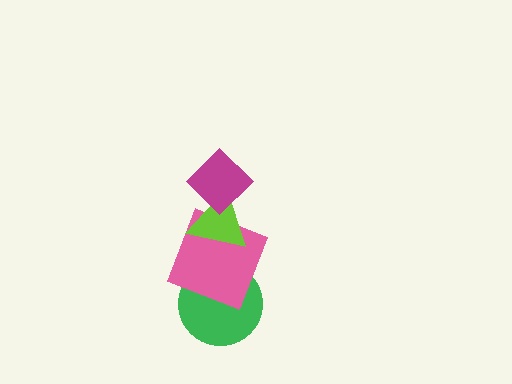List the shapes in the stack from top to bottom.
From top to bottom: the magenta diamond, the lime triangle, the pink square, the green circle.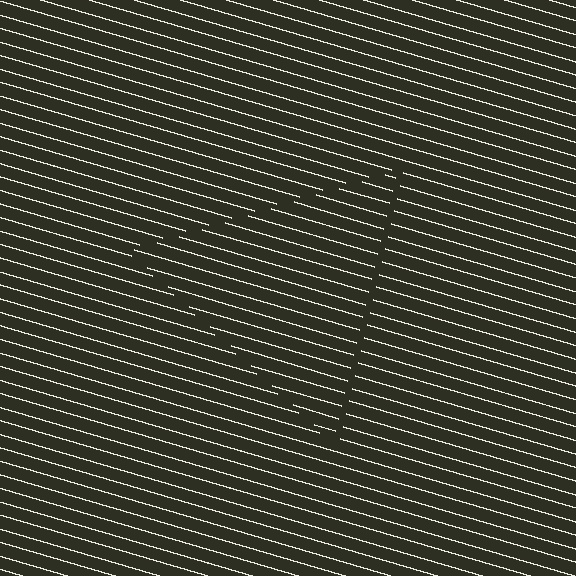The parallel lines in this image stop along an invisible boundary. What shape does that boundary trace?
An illusory triangle. The interior of the shape contains the same grating, shifted by half a period — the contour is defined by the phase discontinuity where line-ends from the inner and outer gratings abut.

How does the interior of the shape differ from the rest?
The interior of the shape contains the same grating, shifted by half a period — the contour is defined by the phase discontinuity where line-ends from the inner and outer gratings abut.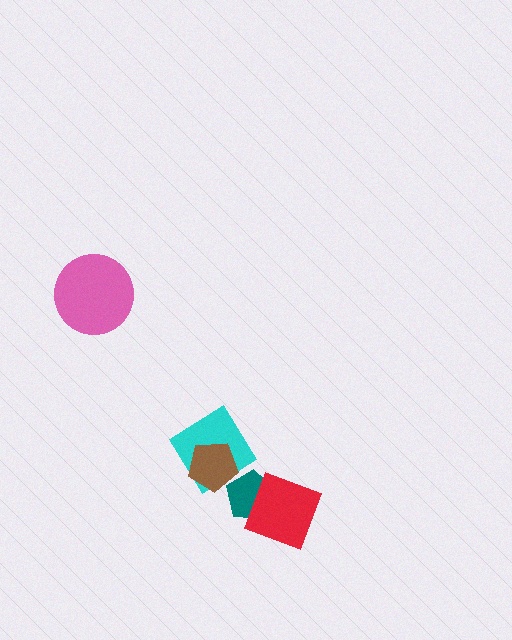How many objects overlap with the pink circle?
0 objects overlap with the pink circle.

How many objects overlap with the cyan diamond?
2 objects overlap with the cyan diamond.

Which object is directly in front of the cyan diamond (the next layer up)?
The teal pentagon is directly in front of the cyan diamond.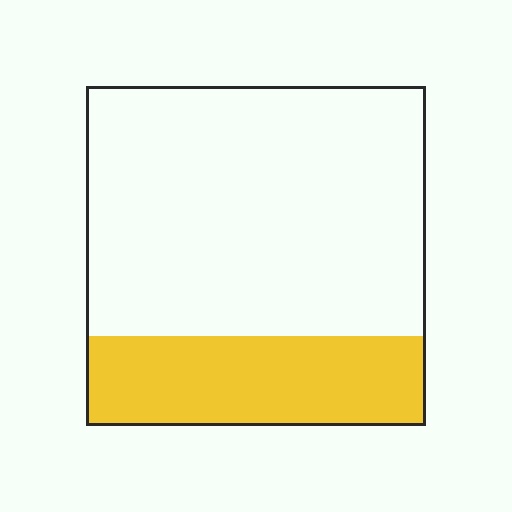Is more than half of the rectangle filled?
No.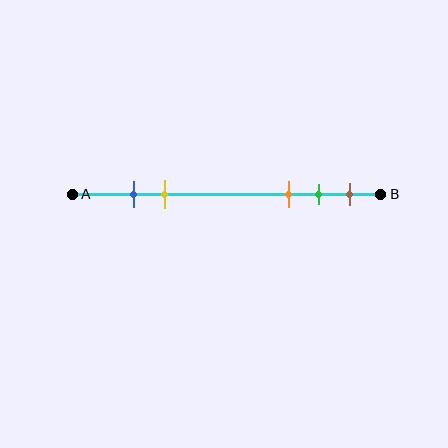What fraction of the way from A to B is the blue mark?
The blue mark is approximately 20% (0.2) of the way from A to B.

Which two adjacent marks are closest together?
The blue and yellow marks are the closest adjacent pair.